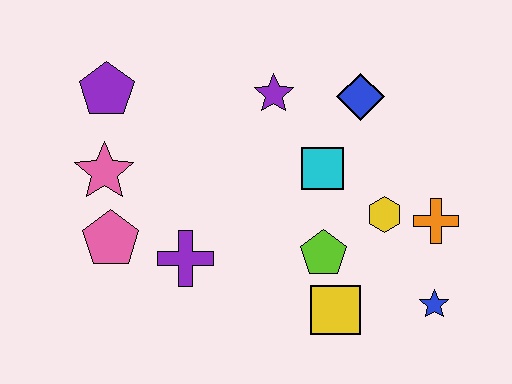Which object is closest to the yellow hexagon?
The orange cross is closest to the yellow hexagon.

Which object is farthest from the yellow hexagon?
The purple pentagon is farthest from the yellow hexagon.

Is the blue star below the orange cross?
Yes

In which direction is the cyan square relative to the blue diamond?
The cyan square is below the blue diamond.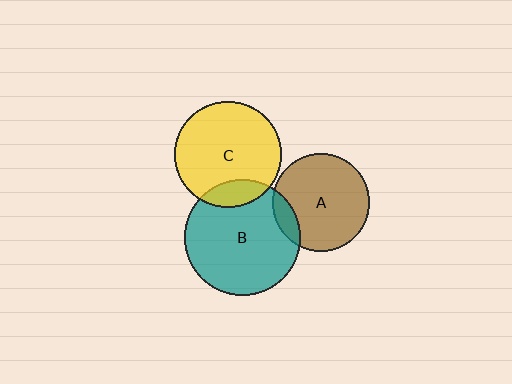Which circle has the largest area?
Circle B (teal).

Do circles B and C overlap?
Yes.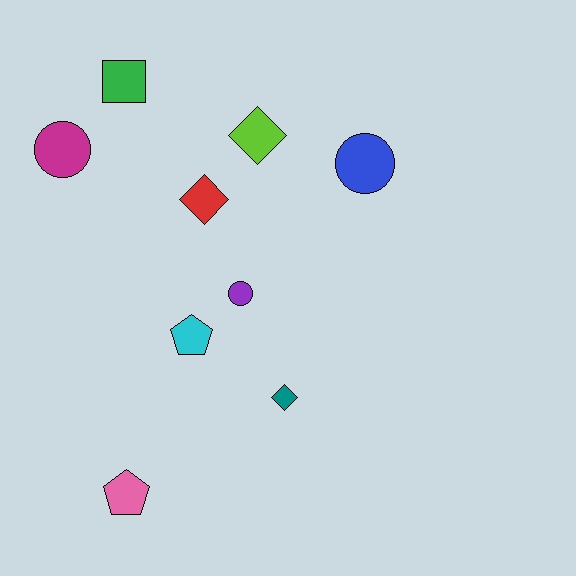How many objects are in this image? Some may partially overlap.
There are 9 objects.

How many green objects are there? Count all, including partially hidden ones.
There is 1 green object.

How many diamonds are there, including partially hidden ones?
There are 3 diamonds.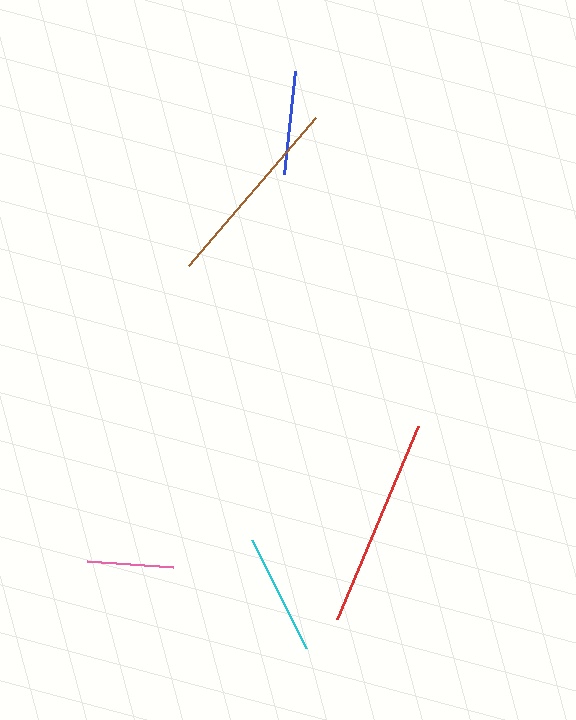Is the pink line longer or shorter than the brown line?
The brown line is longer than the pink line.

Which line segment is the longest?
The red line is the longest at approximately 209 pixels.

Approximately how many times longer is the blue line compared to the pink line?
The blue line is approximately 1.2 times the length of the pink line.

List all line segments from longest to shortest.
From longest to shortest: red, brown, cyan, blue, pink.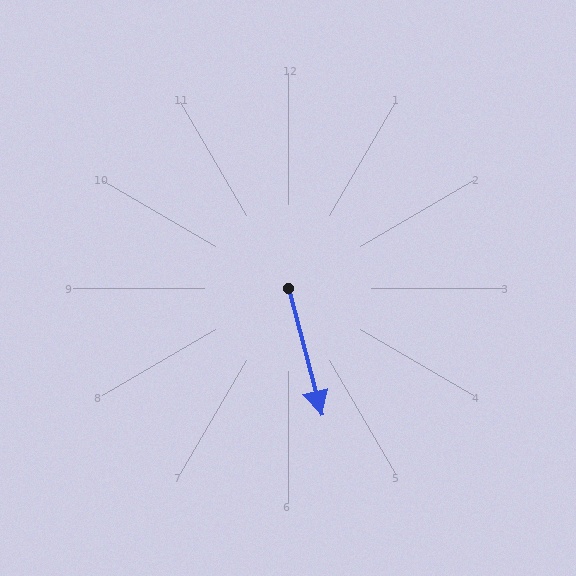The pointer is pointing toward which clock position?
Roughly 6 o'clock.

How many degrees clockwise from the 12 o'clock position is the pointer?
Approximately 165 degrees.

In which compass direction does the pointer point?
South.